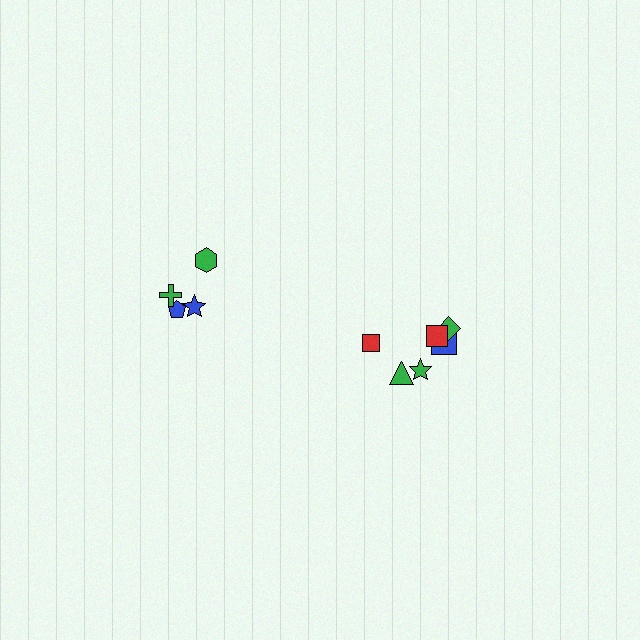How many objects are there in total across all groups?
There are 10 objects.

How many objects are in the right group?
There are 6 objects.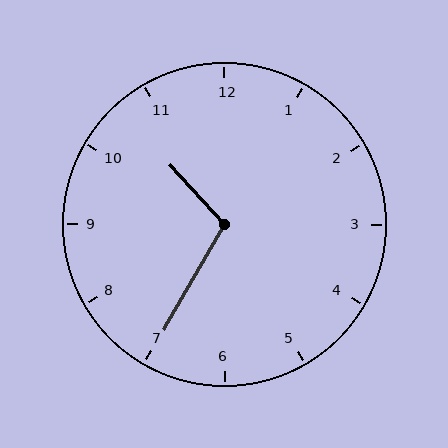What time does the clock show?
10:35.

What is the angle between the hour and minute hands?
Approximately 108 degrees.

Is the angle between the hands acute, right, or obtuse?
It is obtuse.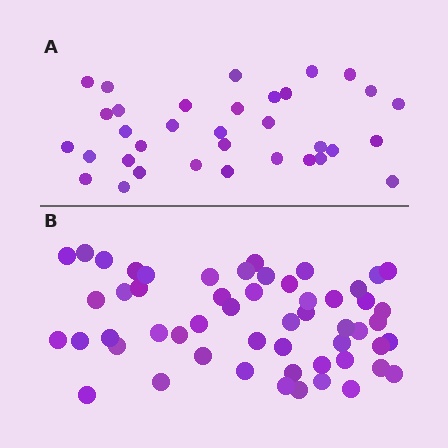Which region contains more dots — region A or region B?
Region B (the bottom region) has more dots.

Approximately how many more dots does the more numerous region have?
Region B has approximately 20 more dots than region A.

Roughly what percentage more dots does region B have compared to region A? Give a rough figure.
About 60% more.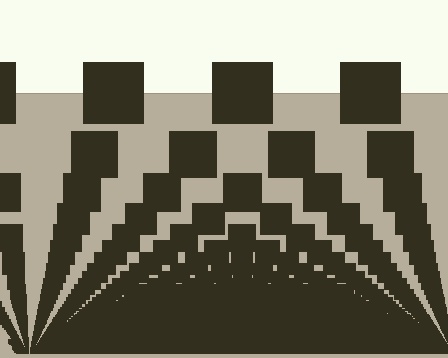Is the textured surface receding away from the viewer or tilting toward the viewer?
The surface appears to tilt toward the viewer. Texture elements get larger and sparser toward the top.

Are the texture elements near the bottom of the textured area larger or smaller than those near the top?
Smaller. The gradient is inverted — elements near the bottom are smaller and denser.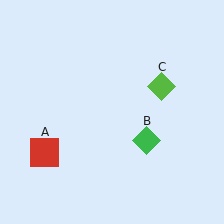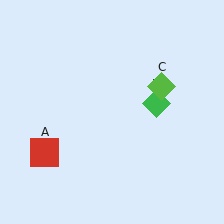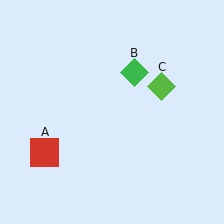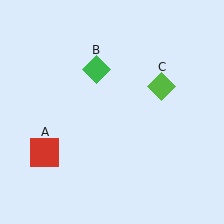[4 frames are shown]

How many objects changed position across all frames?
1 object changed position: green diamond (object B).